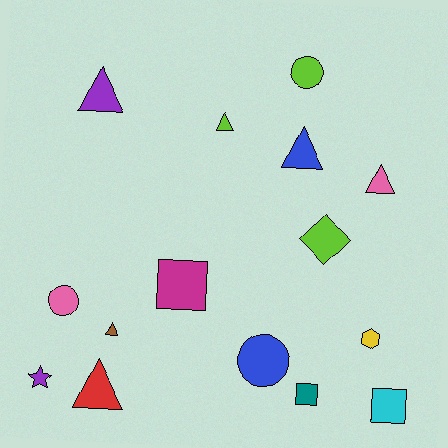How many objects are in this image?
There are 15 objects.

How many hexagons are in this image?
There is 1 hexagon.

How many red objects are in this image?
There is 1 red object.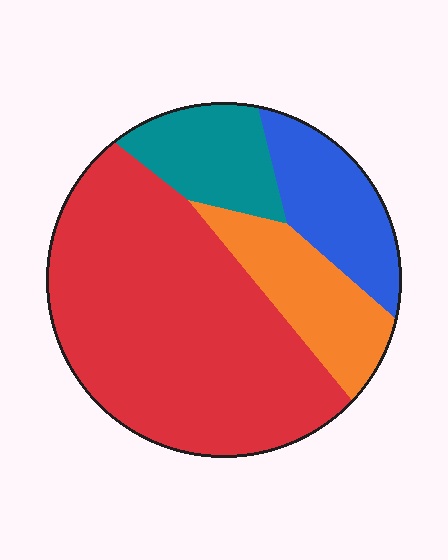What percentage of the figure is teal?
Teal covers about 15% of the figure.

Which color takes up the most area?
Red, at roughly 55%.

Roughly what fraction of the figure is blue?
Blue takes up about one sixth (1/6) of the figure.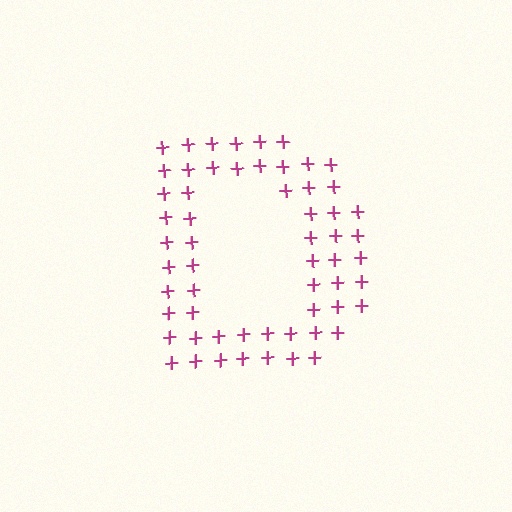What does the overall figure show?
The overall figure shows the letter D.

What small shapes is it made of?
It is made of small plus signs.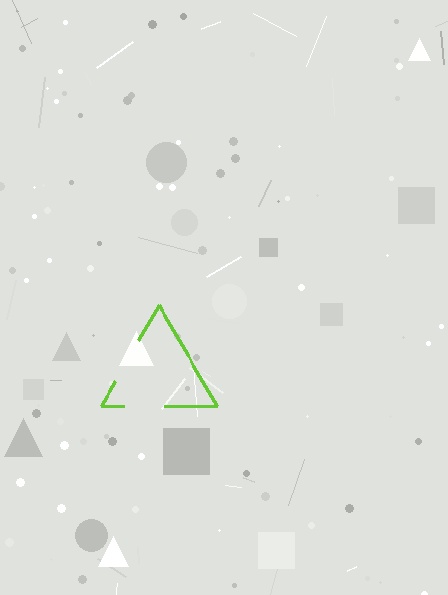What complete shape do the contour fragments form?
The contour fragments form a triangle.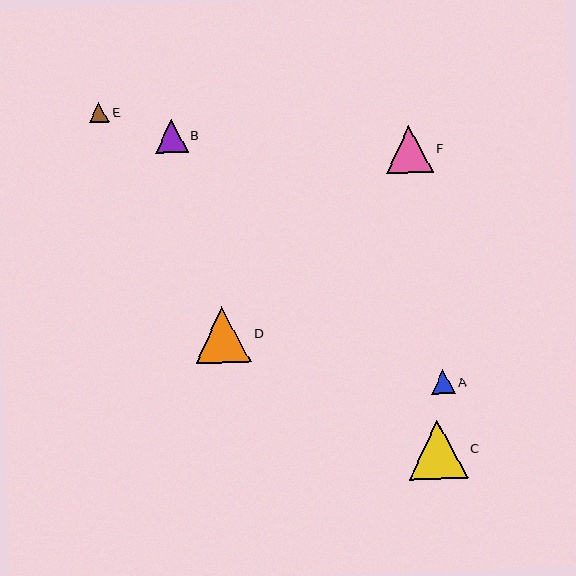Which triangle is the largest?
Triangle C is the largest with a size of approximately 59 pixels.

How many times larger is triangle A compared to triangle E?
Triangle A is approximately 1.2 times the size of triangle E.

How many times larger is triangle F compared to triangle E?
Triangle F is approximately 2.3 times the size of triangle E.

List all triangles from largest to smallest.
From largest to smallest: C, D, F, B, A, E.